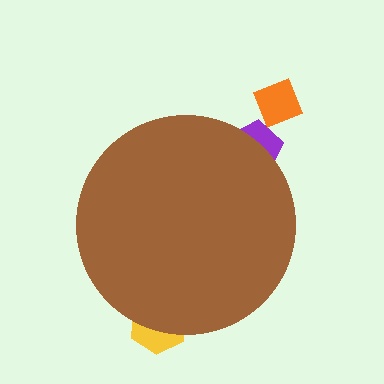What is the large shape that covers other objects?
A brown circle.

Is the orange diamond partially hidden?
No, the orange diamond is fully visible.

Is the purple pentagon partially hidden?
Yes, the purple pentagon is partially hidden behind the brown circle.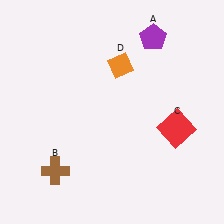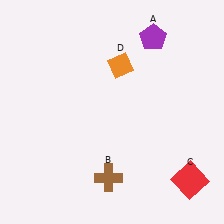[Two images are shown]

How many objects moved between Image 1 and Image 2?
2 objects moved between the two images.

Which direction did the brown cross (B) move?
The brown cross (B) moved right.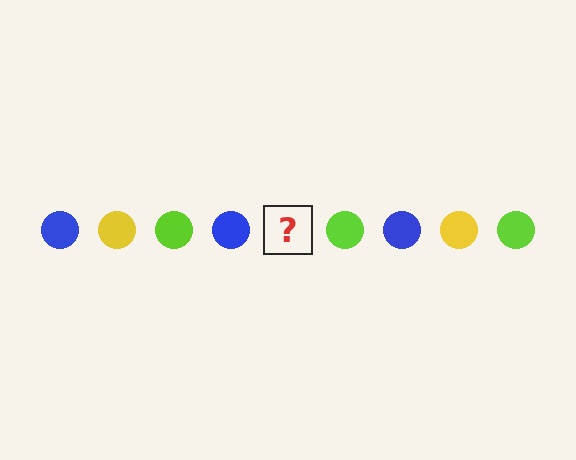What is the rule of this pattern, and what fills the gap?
The rule is that the pattern cycles through blue, yellow, lime circles. The gap should be filled with a yellow circle.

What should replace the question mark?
The question mark should be replaced with a yellow circle.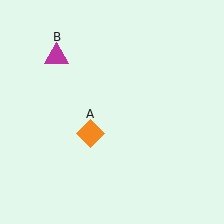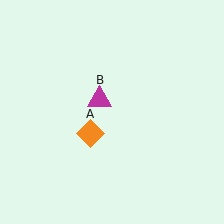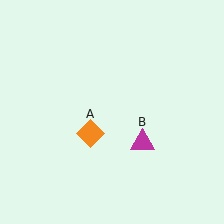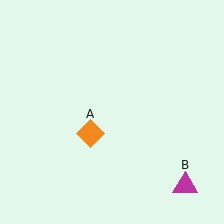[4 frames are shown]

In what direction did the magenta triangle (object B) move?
The magenta triangle (object B) moved down and to the right.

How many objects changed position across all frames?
1 object changed position: magenta triangle (object B).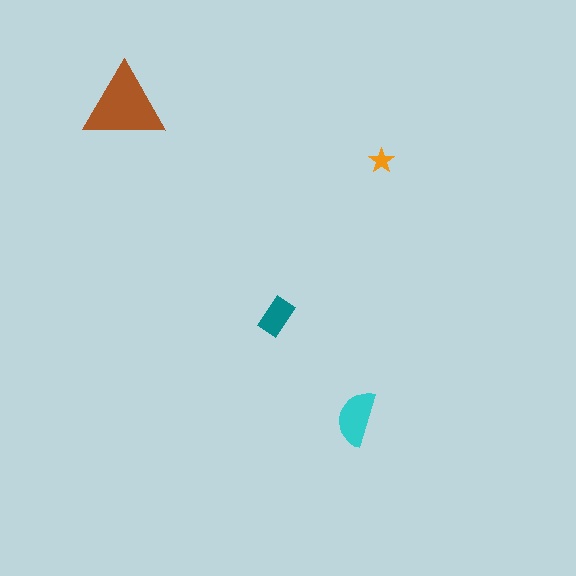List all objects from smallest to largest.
The orange star, the teal rectangle, the cyan semicircle, the brown triangle.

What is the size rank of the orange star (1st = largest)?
4th.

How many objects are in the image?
There are 4 objects in the image.